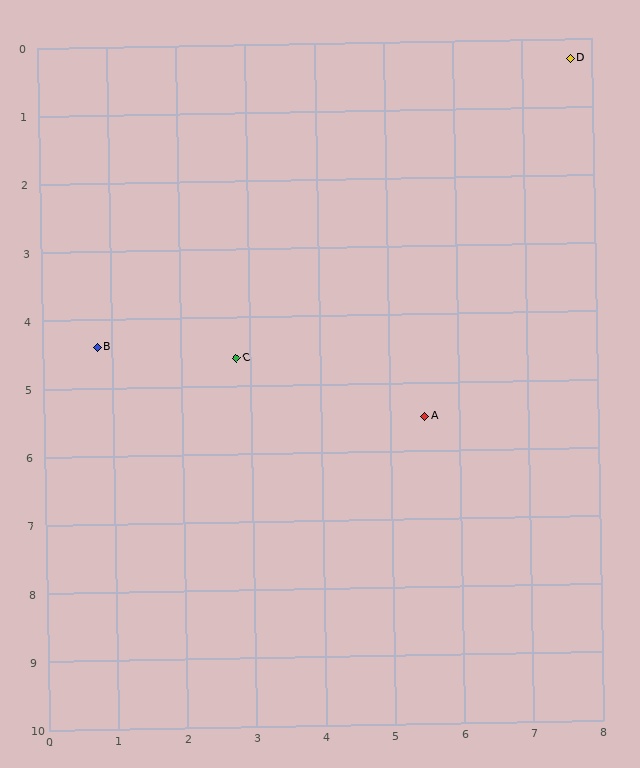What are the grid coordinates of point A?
Point A is at approximately (5.5, 5.5).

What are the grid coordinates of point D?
Point D is at approximately (7.7, 0.3).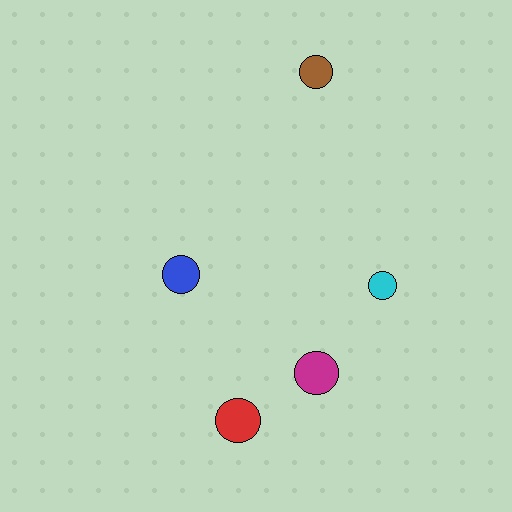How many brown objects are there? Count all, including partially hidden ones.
There is 1 brown object.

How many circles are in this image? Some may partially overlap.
There are 5 circles.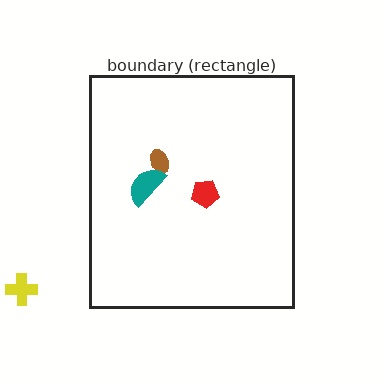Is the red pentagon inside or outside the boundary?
Inside.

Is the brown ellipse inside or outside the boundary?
Inside.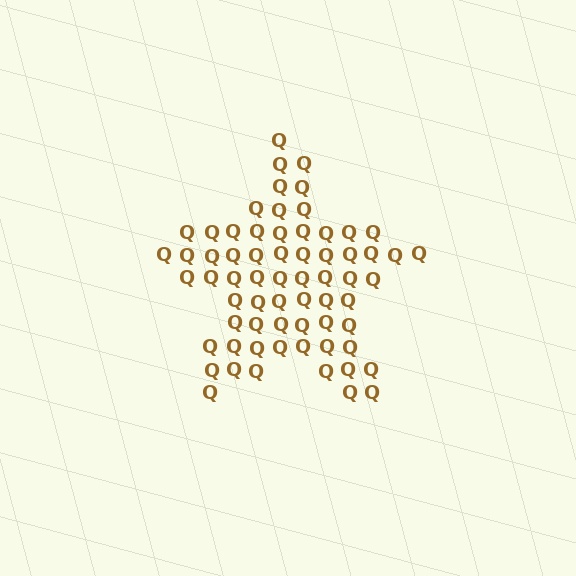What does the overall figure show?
The overall figure shows a star.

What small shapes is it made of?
It is made of small letter Q's.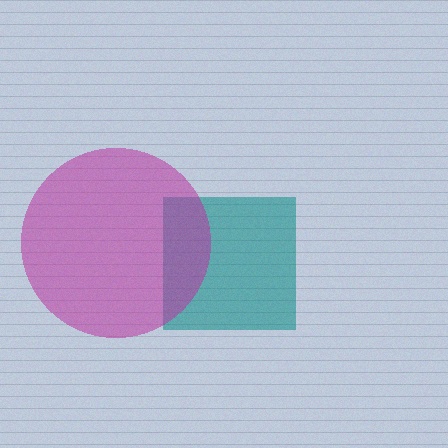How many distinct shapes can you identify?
There are 2 distinct shapes: a teal square, a magenta circle.